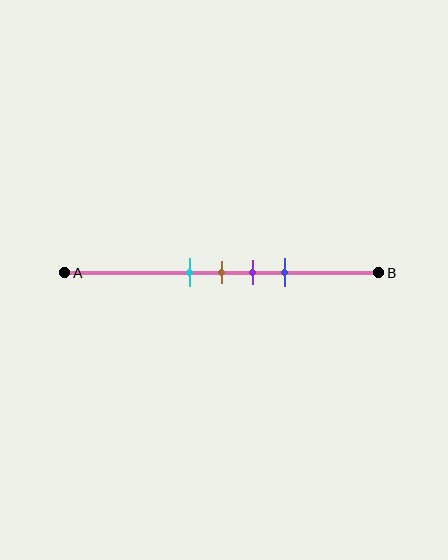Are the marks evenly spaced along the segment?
Yes, the marks are approximately evenly spaced.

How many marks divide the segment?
There are 4 marks dividing the segment.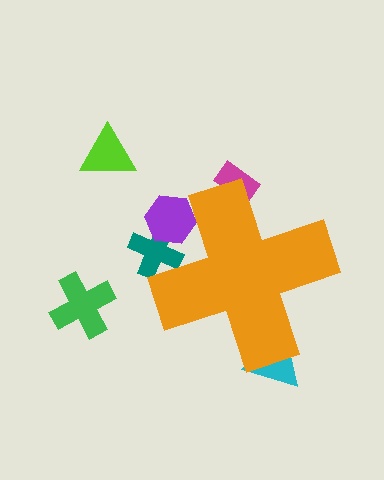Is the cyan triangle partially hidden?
Yes, the cyan triangle is partially hidden behind the orange cross.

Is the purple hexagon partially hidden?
Yes, the purple hexagon is partially hidden behind the orange cross.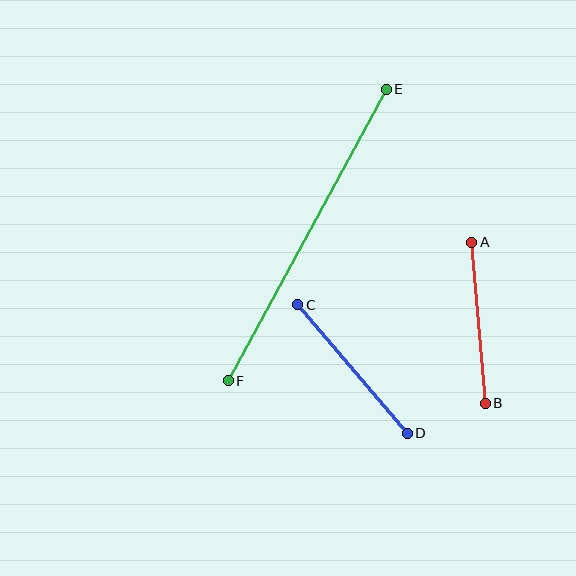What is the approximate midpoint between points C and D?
The midpoint is at approximately (352, 369) pixels.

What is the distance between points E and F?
The distance is approximately 331 pixels.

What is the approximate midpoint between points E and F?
The midpoint is at approximately (307, 235) pixels.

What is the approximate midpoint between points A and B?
The midpoint is at approximately (478, 323) pixels.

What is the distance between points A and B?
The distance is approximately 161 pixels.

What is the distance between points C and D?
The distance is approximately 169 pixels.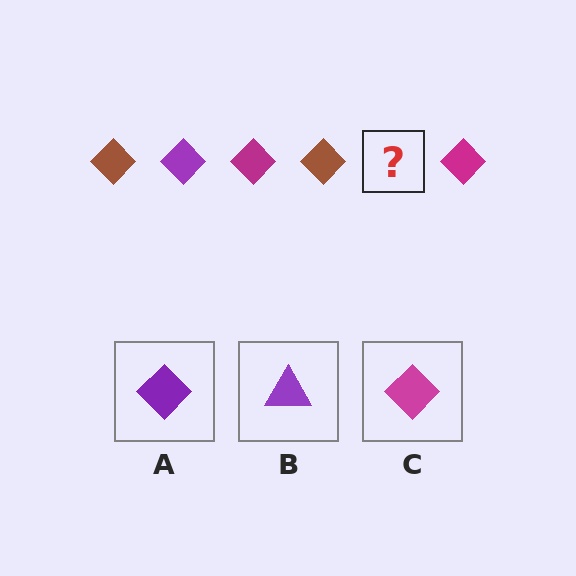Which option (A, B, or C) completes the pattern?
A.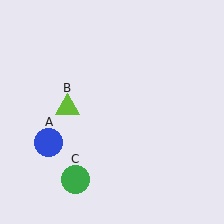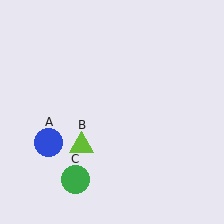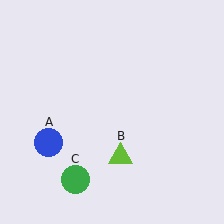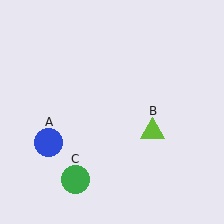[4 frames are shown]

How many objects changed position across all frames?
1 object changed position: lime triangle (object B).